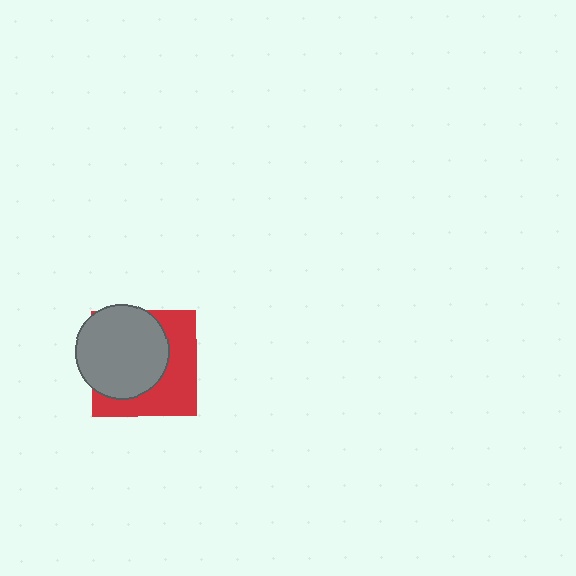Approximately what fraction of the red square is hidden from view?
Roughly 54% of the red square is hidden behind the gray circle.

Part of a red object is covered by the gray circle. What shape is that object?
It is a square.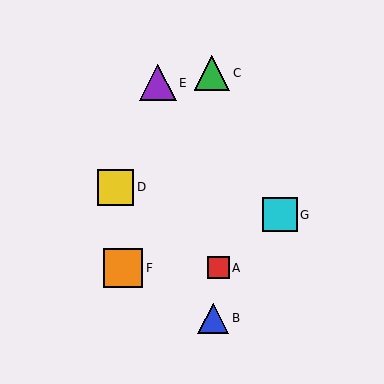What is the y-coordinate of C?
Object C is at y≈73.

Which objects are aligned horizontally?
Objects A, F are aligned horizontally.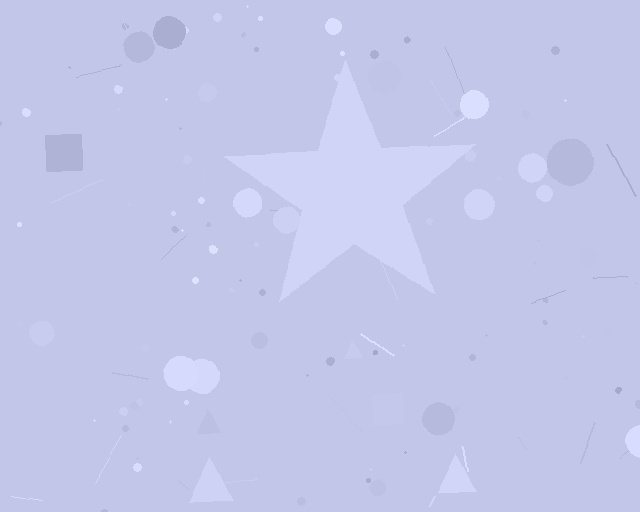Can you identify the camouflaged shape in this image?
The camouflaged shape is a star.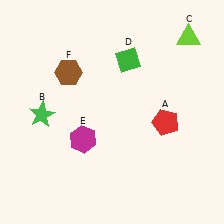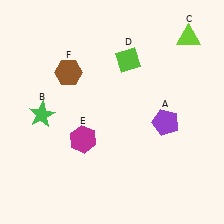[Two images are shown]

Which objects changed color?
A changed from red to purple. D changed from green to lime.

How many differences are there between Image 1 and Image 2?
There are 2 differences between the two images.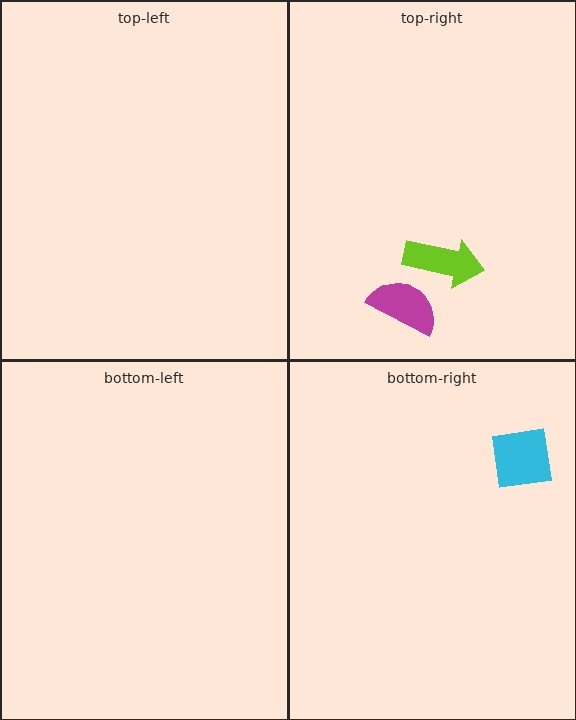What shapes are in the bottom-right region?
The cyan square.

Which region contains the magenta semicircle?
The top-right region.